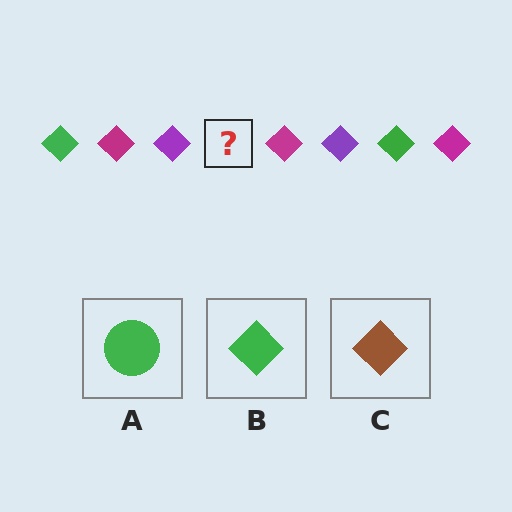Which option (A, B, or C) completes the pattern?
B.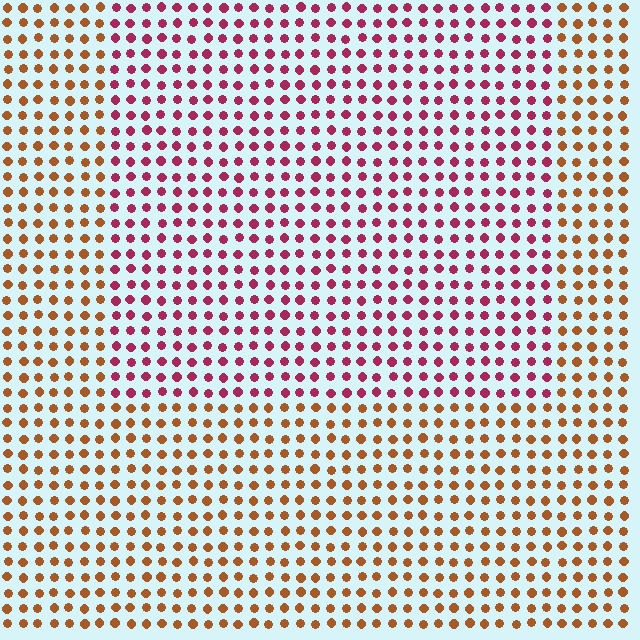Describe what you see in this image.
The image is filled with small brown elements in a uniform arrangement. A rectangle-shaped region is visible where the elements are tinted to a slightly different hue, forming a subtle color boundary.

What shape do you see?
I see a rectangle.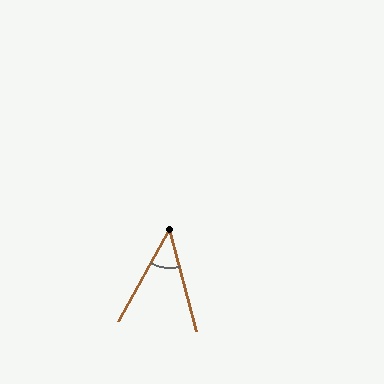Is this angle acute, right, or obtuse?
It is acute.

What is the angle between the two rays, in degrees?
Approximately 44 degrees.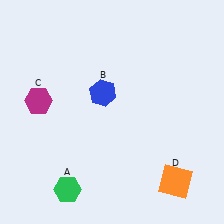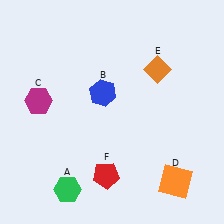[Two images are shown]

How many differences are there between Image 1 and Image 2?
There are 2 differences between the two images.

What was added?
An orange diamond (E), a red pentagon (F) were added in Image 2.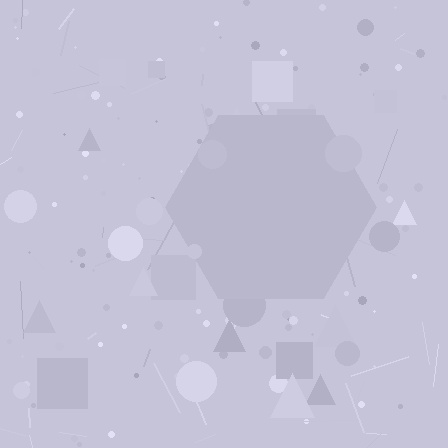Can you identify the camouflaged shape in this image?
The camouflaged shape is a hexagon.